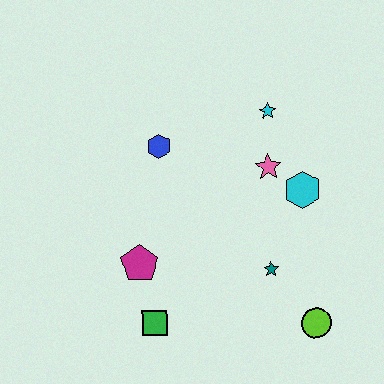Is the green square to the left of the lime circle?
Yes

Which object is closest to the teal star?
The lime circle is closest to the teal star.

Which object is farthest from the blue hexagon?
The lime circle is farthest from the blue hexagon.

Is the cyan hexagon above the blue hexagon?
No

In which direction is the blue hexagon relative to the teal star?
The blue hexagon is above the teal star.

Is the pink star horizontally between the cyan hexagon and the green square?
Yes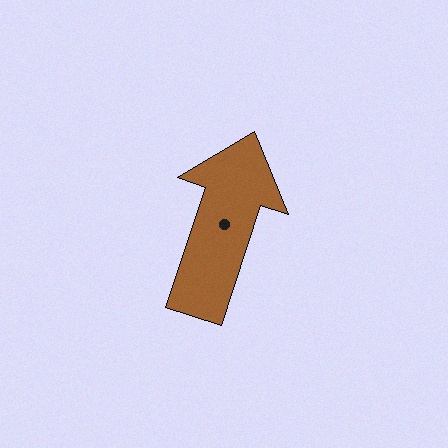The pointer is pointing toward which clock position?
Roughly 1 o'clock.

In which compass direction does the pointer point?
North.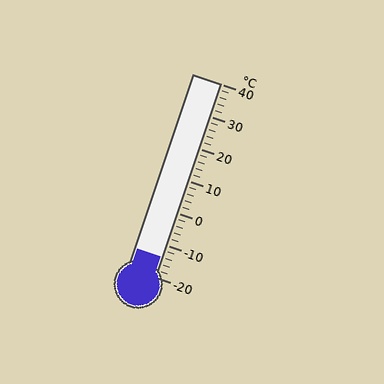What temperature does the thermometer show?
The thermometer shows approximately -14°C.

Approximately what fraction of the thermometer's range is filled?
The thermometer is filled to approximately 10% of its range.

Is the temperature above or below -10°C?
The temperature is below -10°C.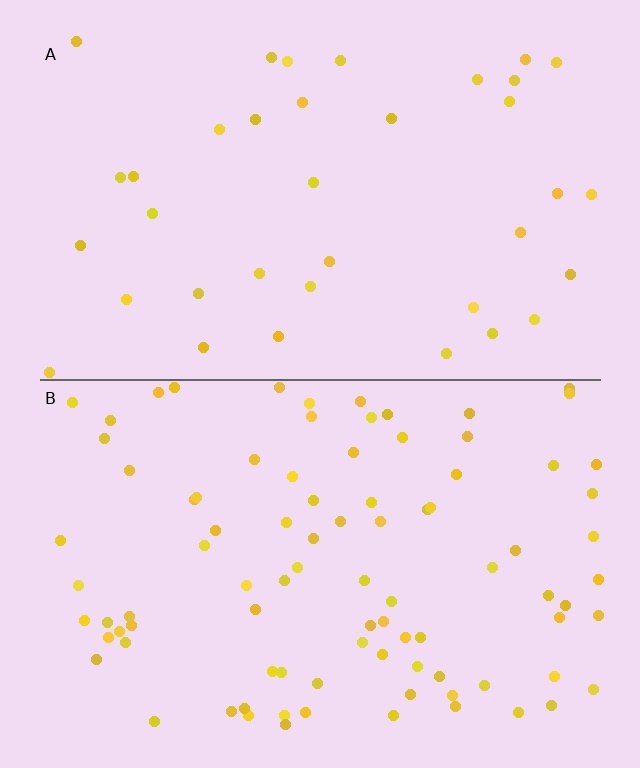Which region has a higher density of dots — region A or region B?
B (the bottom).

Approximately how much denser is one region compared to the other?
Approximately 2.5× — region B over region A.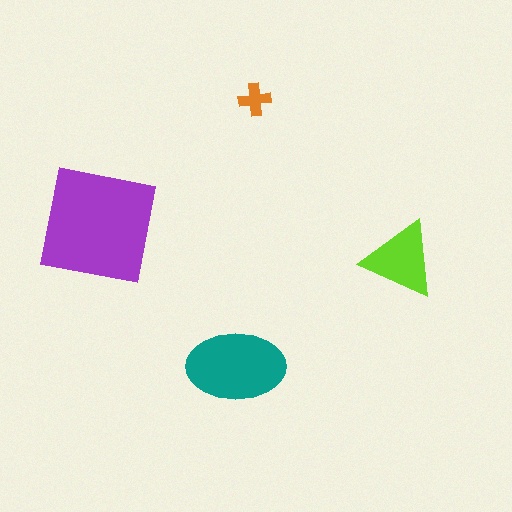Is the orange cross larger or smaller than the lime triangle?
Smaller.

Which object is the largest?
The purple square.